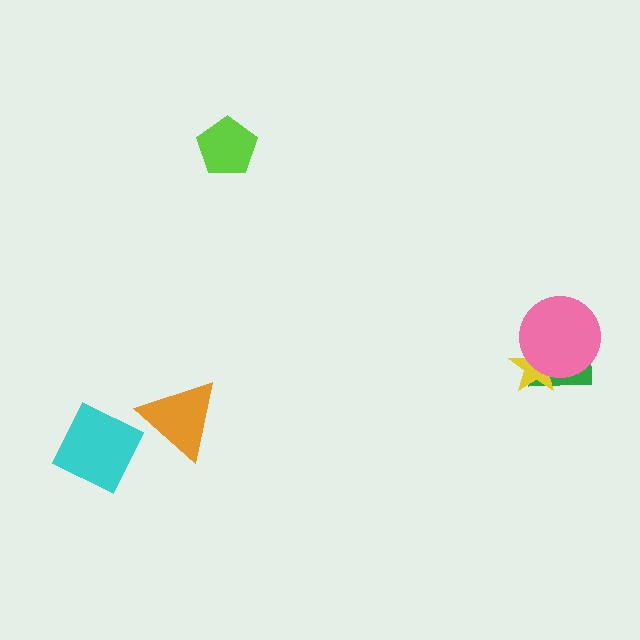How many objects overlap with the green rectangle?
2 objects overlap with the green rectangle.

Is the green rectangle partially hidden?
Yes, it is partially covered by another shape.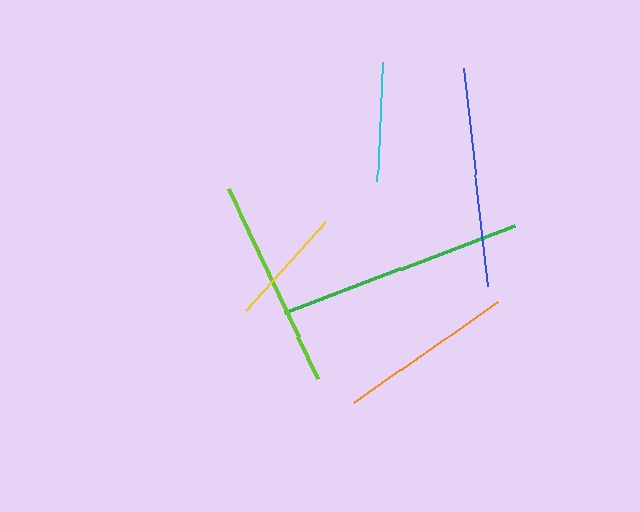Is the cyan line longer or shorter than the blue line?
The blue line is longer than the cyan line.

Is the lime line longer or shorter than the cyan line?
The lime line is longer than the cyan line.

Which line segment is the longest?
The green line is the longest at approximately 246 pixels.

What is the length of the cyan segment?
The cyan segment is approximately 120 pixels long.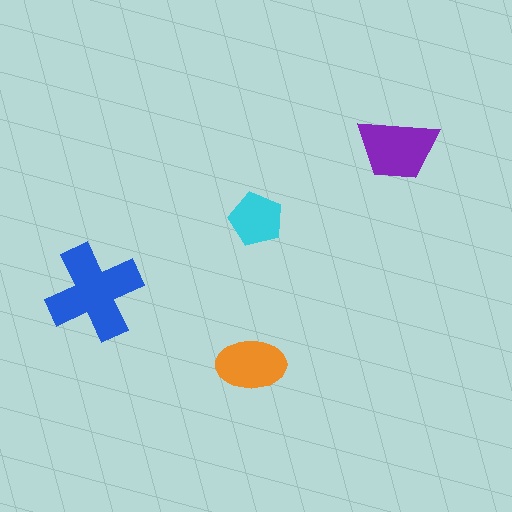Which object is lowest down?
The orange ellipse is bottommost.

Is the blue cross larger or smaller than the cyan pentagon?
Larger.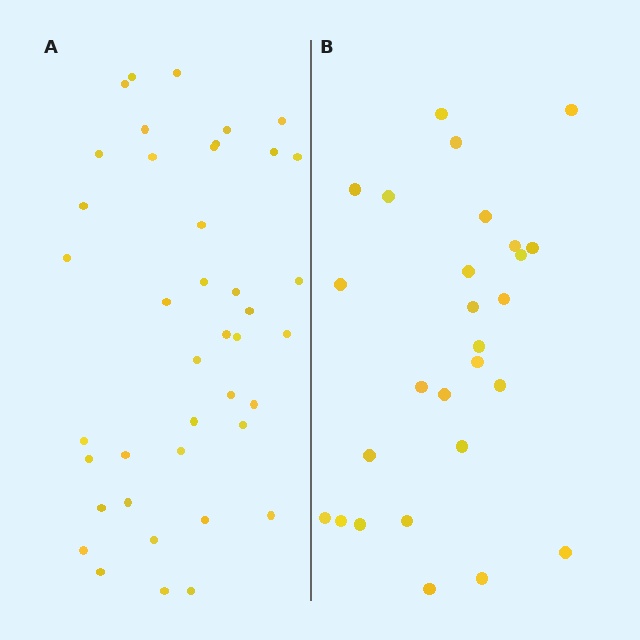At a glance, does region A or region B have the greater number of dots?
Region A (the left region) has more dots.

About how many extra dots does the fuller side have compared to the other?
Region A has approximately 15 more dots than region B.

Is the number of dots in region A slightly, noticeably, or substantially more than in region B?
Region A has substantially more. The ratio is roughly 1.5 to 1.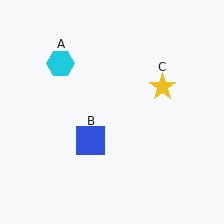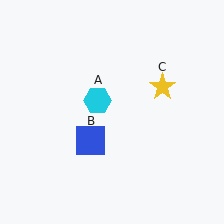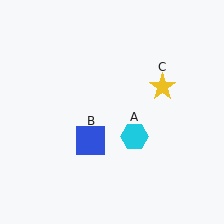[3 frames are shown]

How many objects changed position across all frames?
1 object changed position: cyan hexagon (object A).